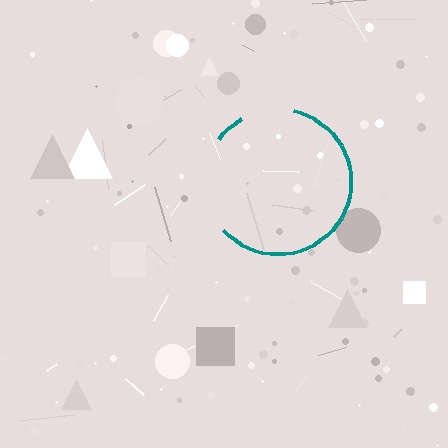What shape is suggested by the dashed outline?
The dashed outline suggests a circle.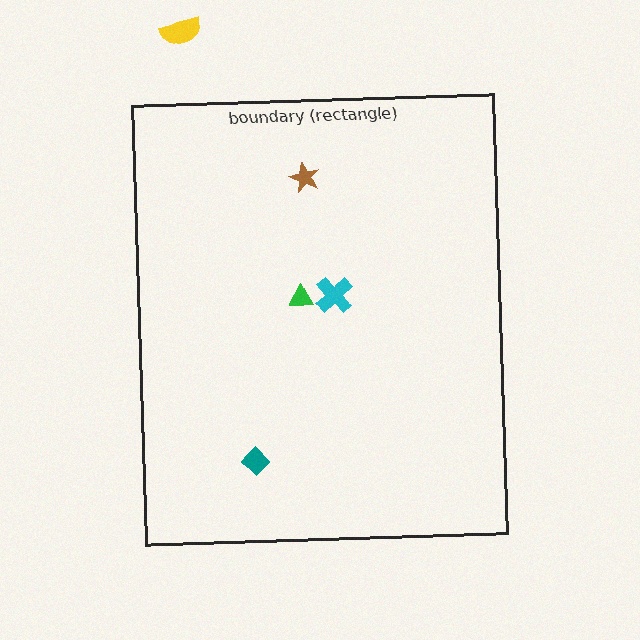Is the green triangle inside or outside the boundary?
Inside.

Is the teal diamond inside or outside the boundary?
Inside.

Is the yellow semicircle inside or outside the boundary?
Outside.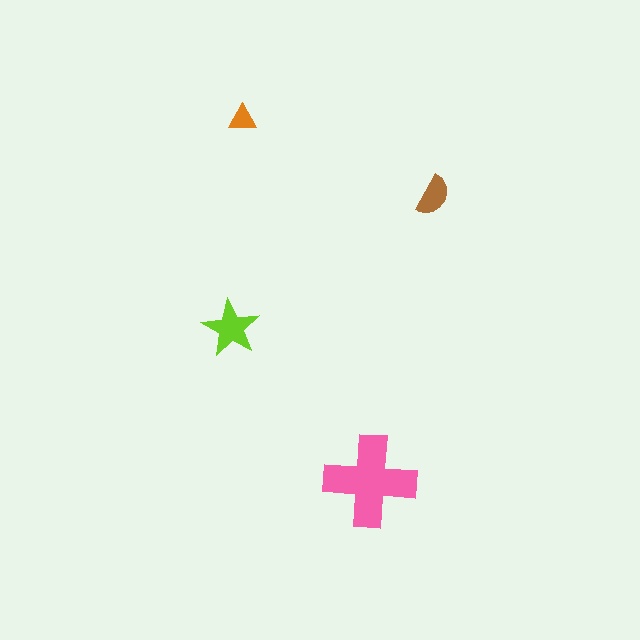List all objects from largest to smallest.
The pink cross, the lime star, the brown semicircle, the orange triangle.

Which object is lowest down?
The pink cross is bottommost.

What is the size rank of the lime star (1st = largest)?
2nd.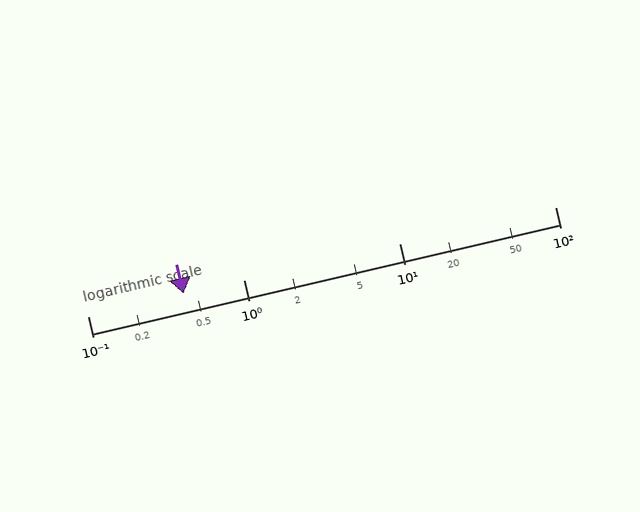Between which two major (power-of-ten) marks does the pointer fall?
The pointer is between 0.1 and 1.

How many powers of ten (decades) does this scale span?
The scale spans 3 decades, from 0.1 to 100.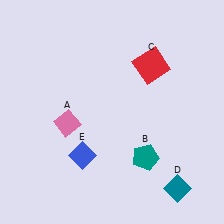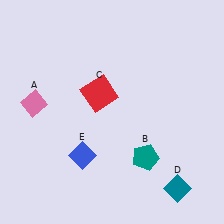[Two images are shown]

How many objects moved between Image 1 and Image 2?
2 objects moved between the two images.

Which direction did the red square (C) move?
The red square (C) moved left.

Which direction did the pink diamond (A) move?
The pink diamond (A) moved left.